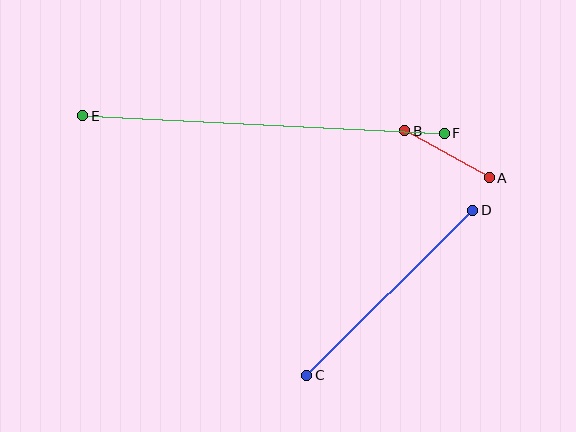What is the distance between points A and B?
The distance is approximately 97 pixels.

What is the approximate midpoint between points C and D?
The midpoint is at approximately (390, 293) pixels.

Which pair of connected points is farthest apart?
Points E and F are farthest apart.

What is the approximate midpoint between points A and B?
The midpoint is at approximately (447, 154) pixels.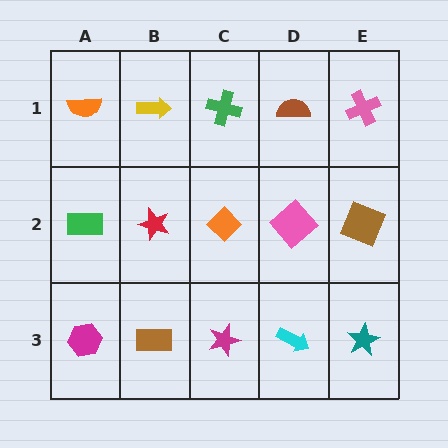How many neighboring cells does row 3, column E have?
2.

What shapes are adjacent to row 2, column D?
A brown semicircle (row 1, column D), a cyan arrow (row 3, column D), an orange diamond (row 2, column C), a brown square (row 2, column E).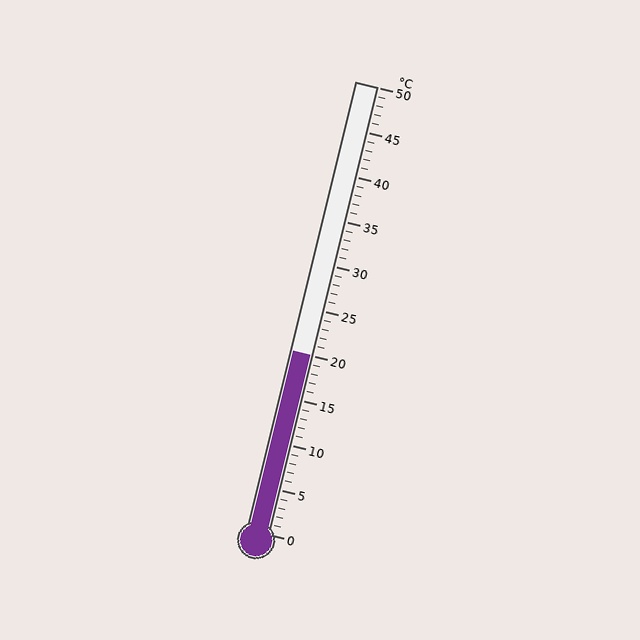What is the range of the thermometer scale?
The thermometer scale ranges from 0°C to 50°C.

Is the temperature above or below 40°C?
The temperature is below 40°C.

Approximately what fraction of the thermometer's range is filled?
The thermometer is filled to approximately 40% of its range.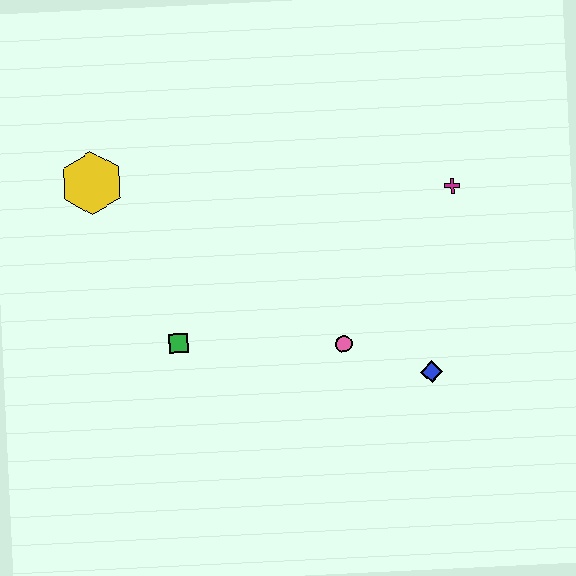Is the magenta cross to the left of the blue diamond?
No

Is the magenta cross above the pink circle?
Yes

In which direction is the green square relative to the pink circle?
The green square is to the left of the pink circle.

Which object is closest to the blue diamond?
The pink circle is closest to the blue diamond.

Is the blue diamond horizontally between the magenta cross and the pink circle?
Yes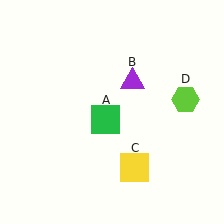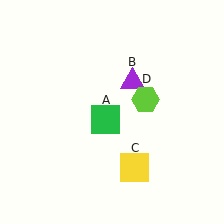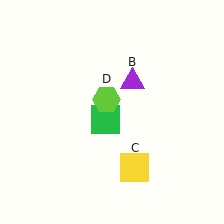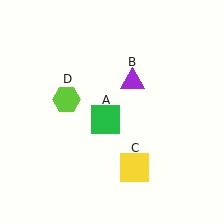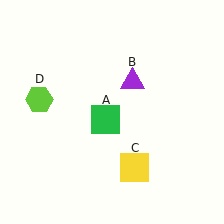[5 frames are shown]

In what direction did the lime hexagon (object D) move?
The lime hexagon (object D) moved left.